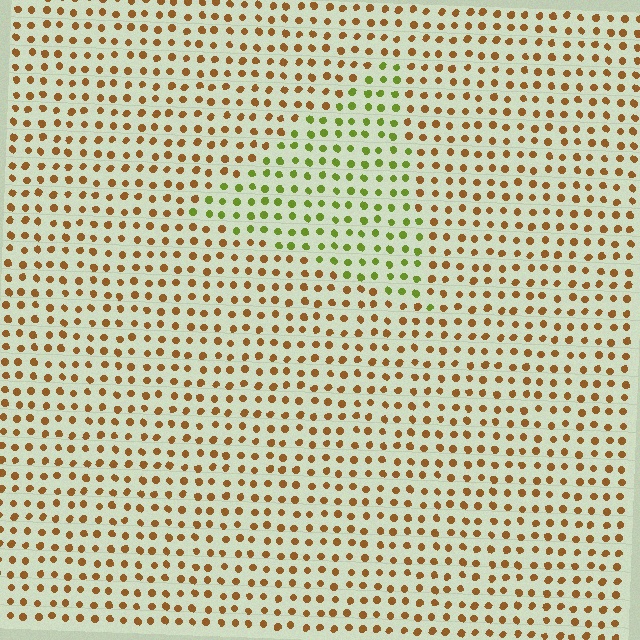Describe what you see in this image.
The image is filled with small brown elements in a uniform arrangement. A triangle-shaped region is visible where the elements are tinted to a slightly different hue, forming a subtle color boundary.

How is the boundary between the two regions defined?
The boundary is defined purely by a slight shift in hue (about 54 degrees). Spacing, size, and orientation are identical on both sides.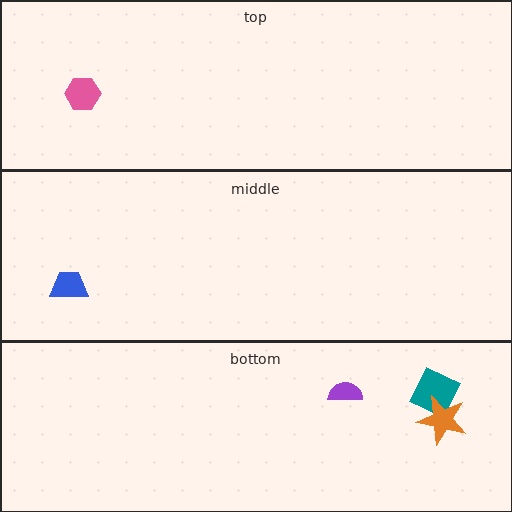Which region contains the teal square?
The bottom region.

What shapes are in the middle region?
The blue trapezoid.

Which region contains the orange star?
The bottom region.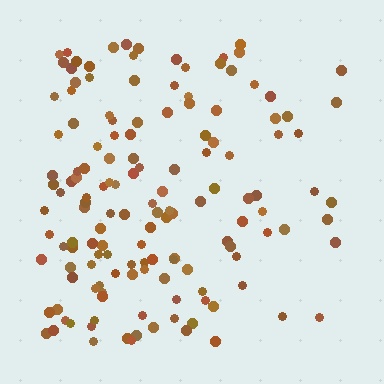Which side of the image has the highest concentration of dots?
The left.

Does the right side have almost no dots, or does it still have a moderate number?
Still a moderate number, just noticeably fewer than the left.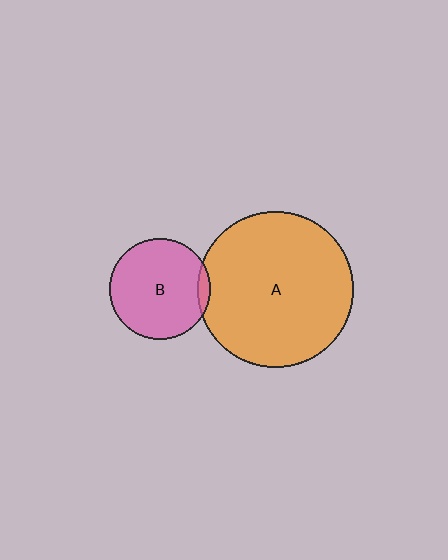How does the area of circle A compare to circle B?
Approximately 2.4 times.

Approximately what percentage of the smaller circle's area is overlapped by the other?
Approximately 5%.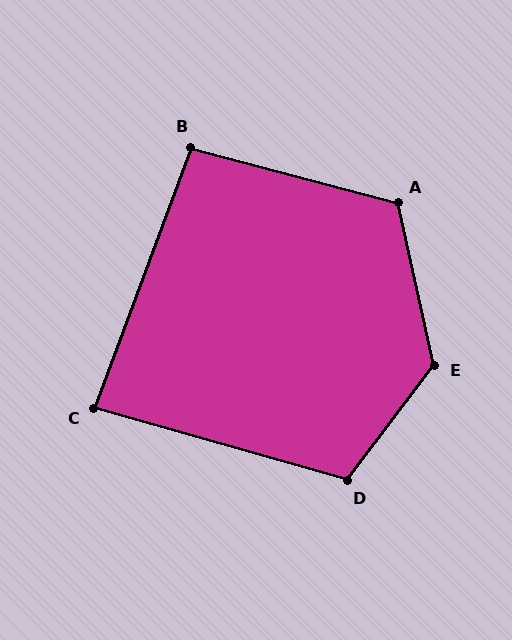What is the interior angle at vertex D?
Approximately 111 degrees (obtuse).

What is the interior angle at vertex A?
Approximately 117 degrees (obtuse).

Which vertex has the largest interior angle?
E, at approximately 130 degrees.